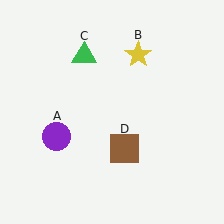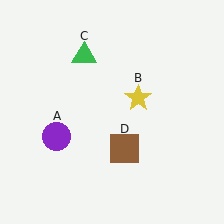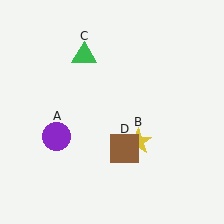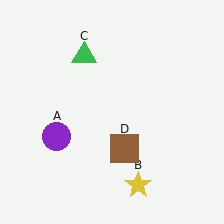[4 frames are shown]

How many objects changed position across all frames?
1 object changed position: yellow star (object B).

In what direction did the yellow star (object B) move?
The yellow star (object B) moved down.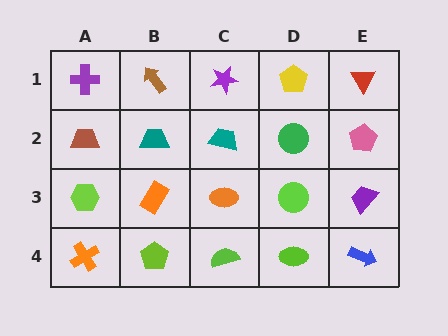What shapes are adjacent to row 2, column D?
A yellow pentagon (row 1, column D), a lime circle (row 3, column D), a teal trapezoid (row 2, column C), a pink pentagon (row 2, column E).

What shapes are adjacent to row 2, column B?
A brown arrow (row 1, column B), an orange rectangle (row 3, column B), a brown trapezoid (row 2, column A), a teal trapezoid (row 2, column C).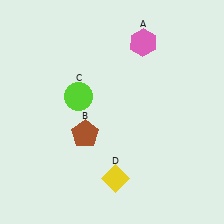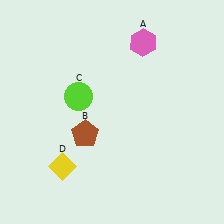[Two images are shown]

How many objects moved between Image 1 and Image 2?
1 object moved between the two images.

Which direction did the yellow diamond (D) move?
The yellow diamond (D) moved left.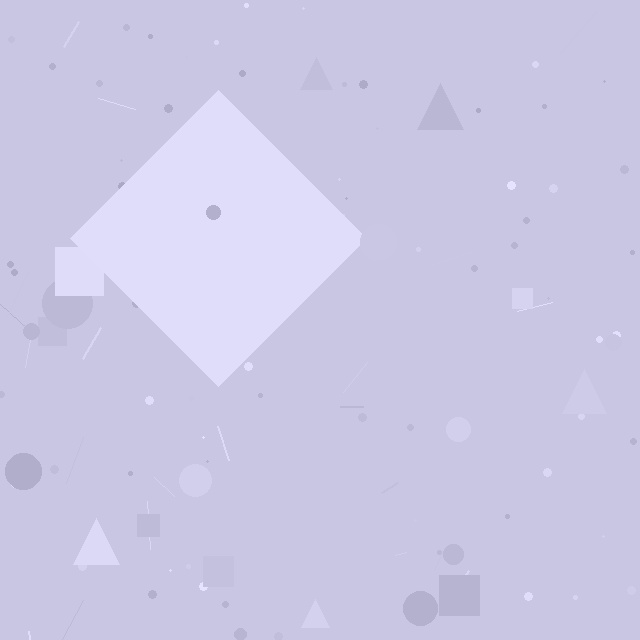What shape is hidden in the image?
A diamond is hidden in the image.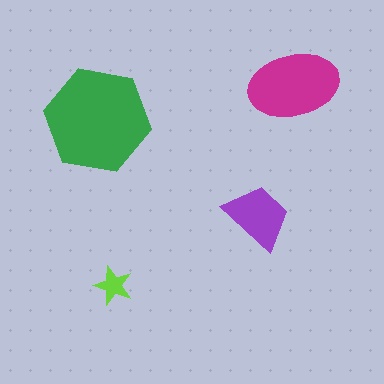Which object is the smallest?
The lime star.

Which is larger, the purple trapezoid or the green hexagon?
The green hexagon.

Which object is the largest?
The green hexagon.